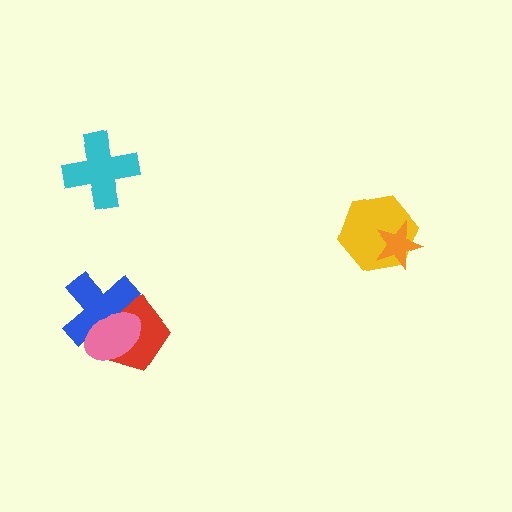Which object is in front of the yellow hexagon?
The orange star is in front of the yellow hexagon.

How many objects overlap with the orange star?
1 object overlaps with the orange star.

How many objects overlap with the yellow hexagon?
1 object overlaps with the yellow hexagon.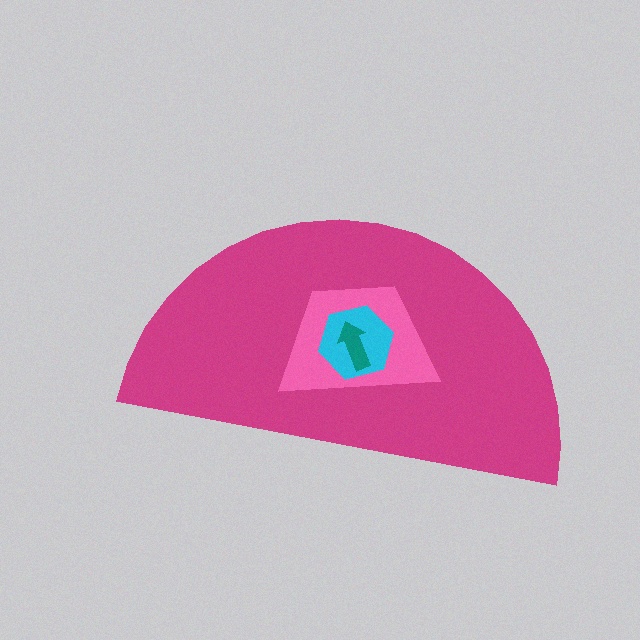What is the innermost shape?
The teal arrow.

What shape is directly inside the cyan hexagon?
The teal arrow.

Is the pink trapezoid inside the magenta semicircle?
Yes.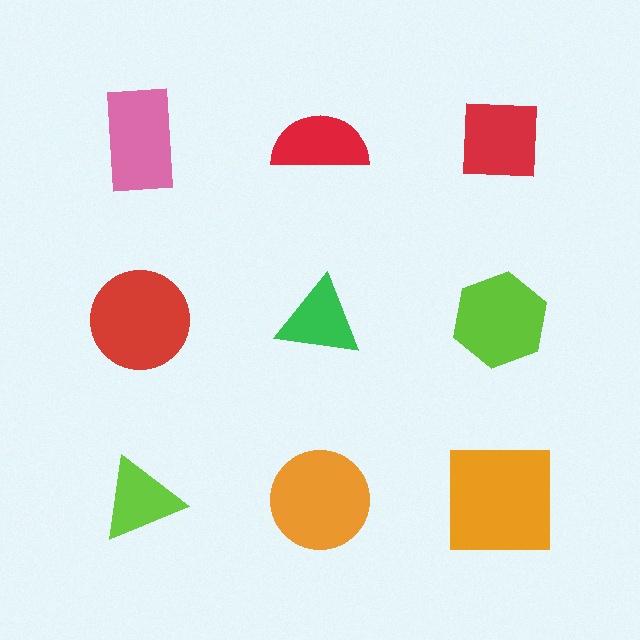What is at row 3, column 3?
An orange square.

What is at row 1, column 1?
A pink rectangle.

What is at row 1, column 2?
A red semicircle.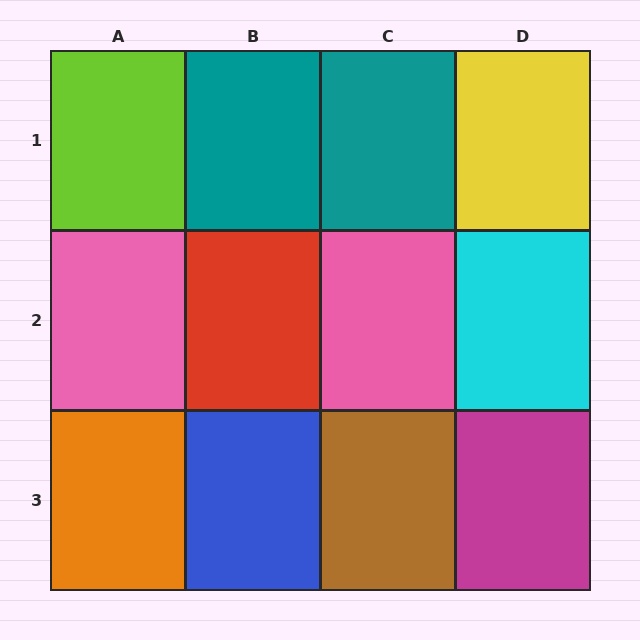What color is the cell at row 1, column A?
Lime.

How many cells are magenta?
1 cell is magenta.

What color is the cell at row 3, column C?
Brown.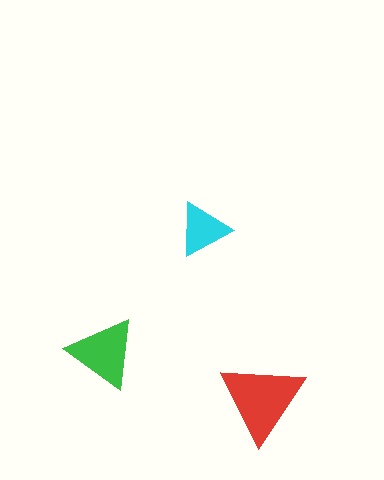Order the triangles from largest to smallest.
the red one, the green one, the cyan one.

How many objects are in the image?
There are 3 objects in the image.